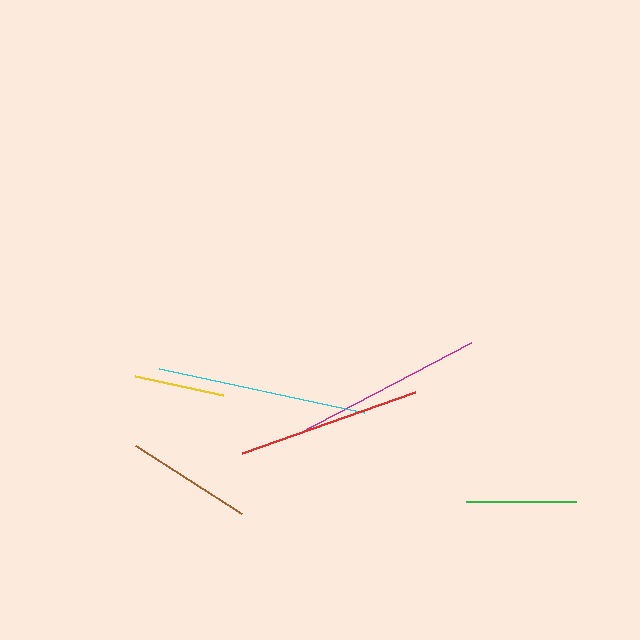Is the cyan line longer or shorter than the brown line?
The cyan line is longer than the brown line.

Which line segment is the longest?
The cyan line is the longest at approximately 209 pixels.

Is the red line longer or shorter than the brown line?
The red line is longer than the brown line.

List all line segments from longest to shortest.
From longest to shortest: cyan, magenta, red, brown, green, yellow.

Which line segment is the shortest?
The yellow line is the shortest at approximately 90 pixels.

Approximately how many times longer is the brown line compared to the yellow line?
The brown line is approximately 1.4 times the length of the yellow line.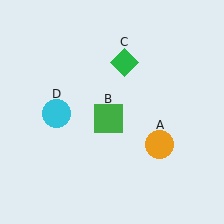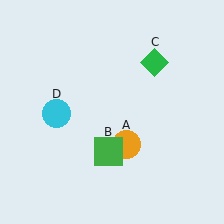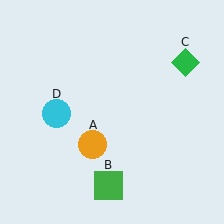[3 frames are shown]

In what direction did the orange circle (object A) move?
The orange circle (object A) moved left.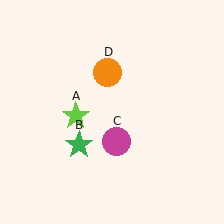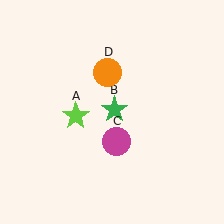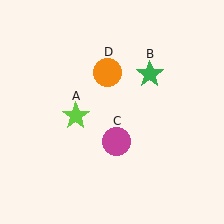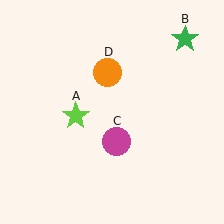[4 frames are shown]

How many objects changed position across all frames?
1 object changed position: green star (object B).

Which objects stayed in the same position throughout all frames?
Lime star (object A) and magenta circle (object C) and orange circle (object D) remained stationary.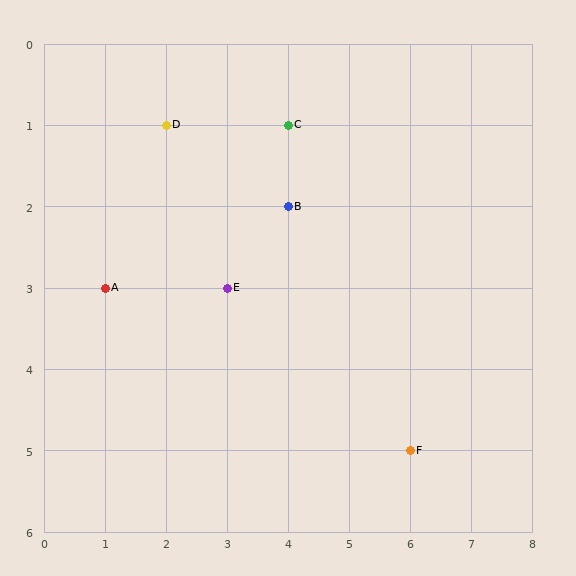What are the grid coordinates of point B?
Point B is at grid coordinates (4, 2).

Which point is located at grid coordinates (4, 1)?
Point C is at (4, 1).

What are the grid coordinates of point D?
Point D is at grid coordinates (2, 1).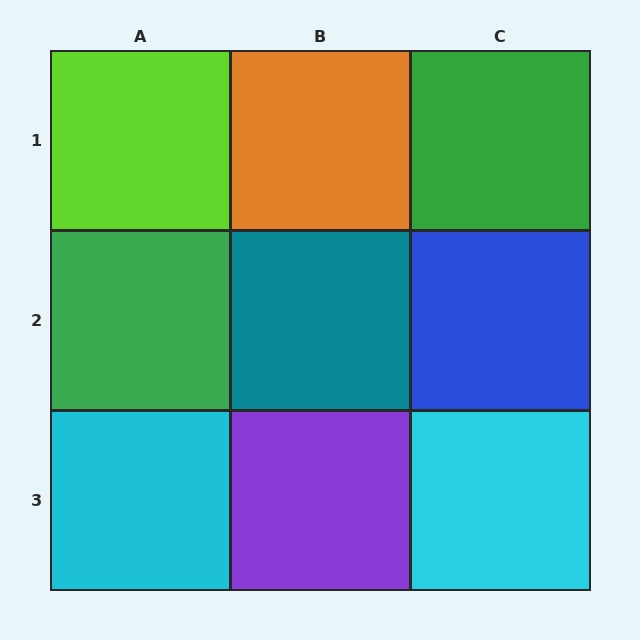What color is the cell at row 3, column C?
Cyan.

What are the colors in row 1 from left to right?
Lime, orange, green.